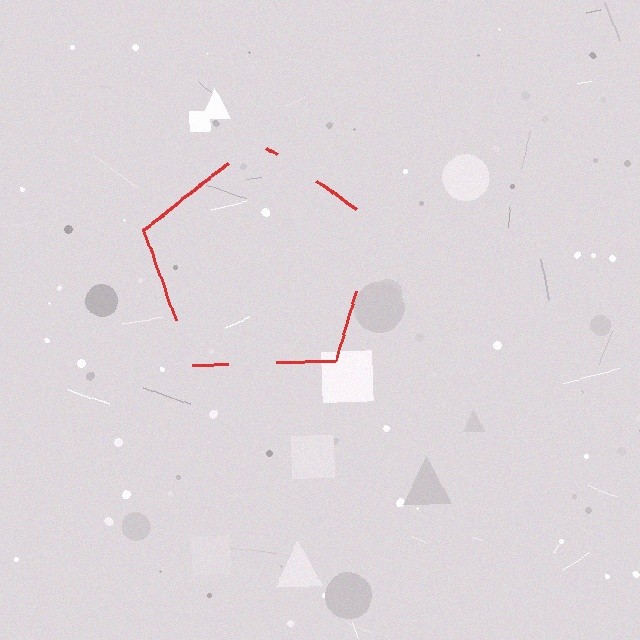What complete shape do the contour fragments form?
The contour fragments form a pentagon.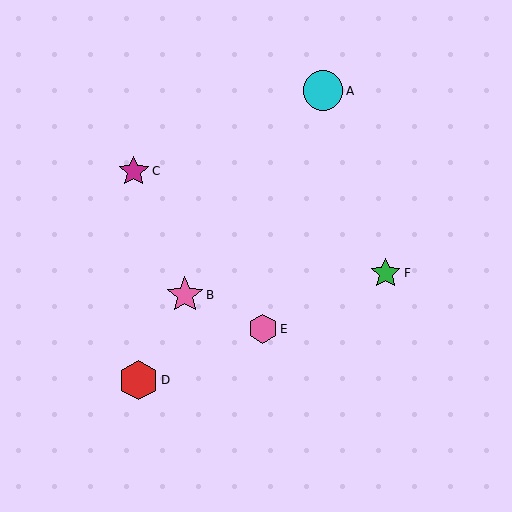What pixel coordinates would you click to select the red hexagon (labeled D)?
Click at (138, 380) to select the red hexagon D.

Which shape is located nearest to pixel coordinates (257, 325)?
The pink hexagon (labeled E) at (263, 329) is nearest to that location.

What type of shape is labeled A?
Shape A is a cyan circle.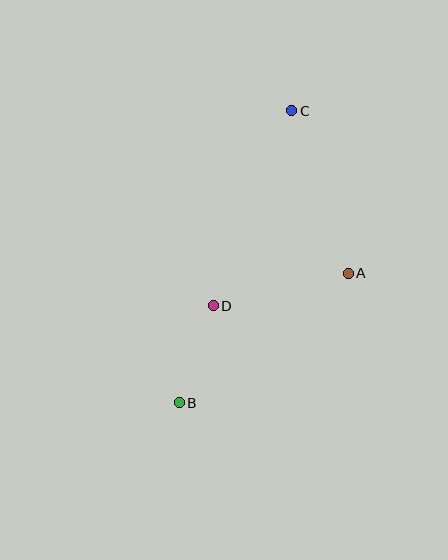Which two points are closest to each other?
Points B and D are closest to each other.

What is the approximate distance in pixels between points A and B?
The distance between A and B is approximately 213 pixels.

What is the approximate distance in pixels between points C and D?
The distance between C and D is approximately 210 pixels.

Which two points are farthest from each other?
Points B and C are farthest from each other.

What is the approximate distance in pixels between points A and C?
The distance between A and C is approximately 172 pixels.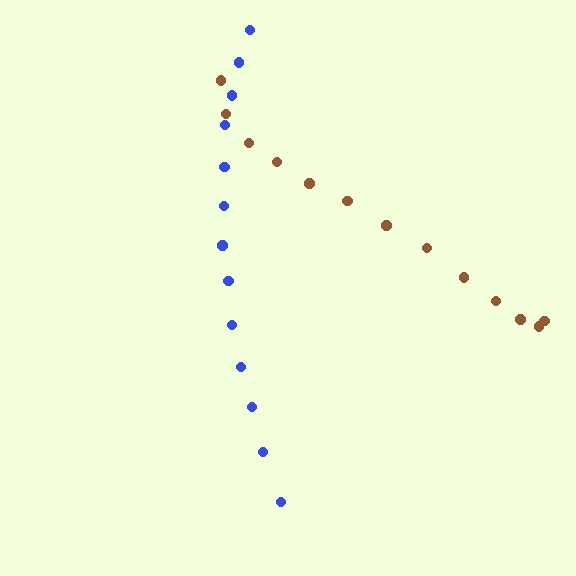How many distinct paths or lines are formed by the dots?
There are 2 distinct paths.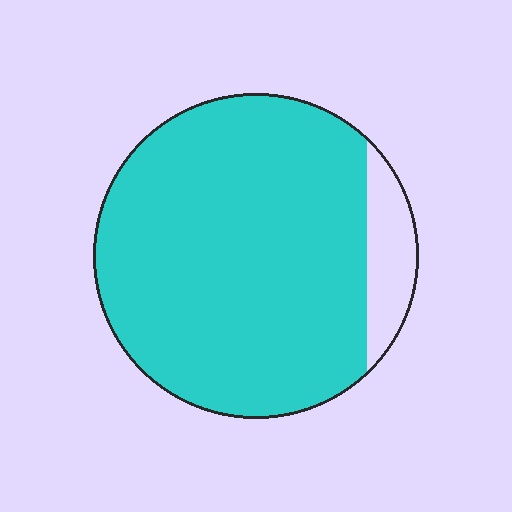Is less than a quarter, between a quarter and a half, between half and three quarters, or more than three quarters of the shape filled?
More than three quarters.